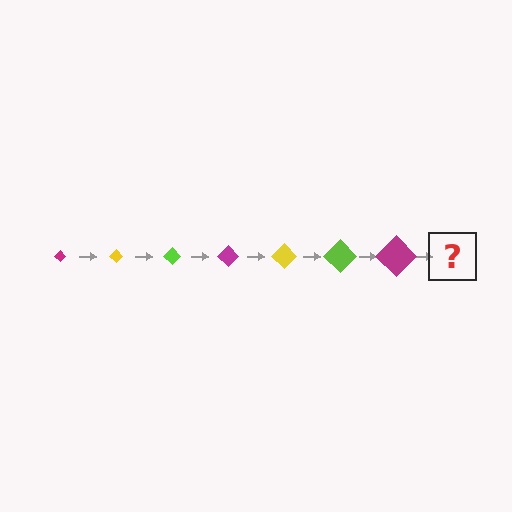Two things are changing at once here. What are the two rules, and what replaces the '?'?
The two rules are that the diamond grows larger each step and the color cycles through magenta, yellow, and lime. The '?' should be a yellow diamond, larger than the previous one.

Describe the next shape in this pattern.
It should be a yellow diamond, larger than the previous one.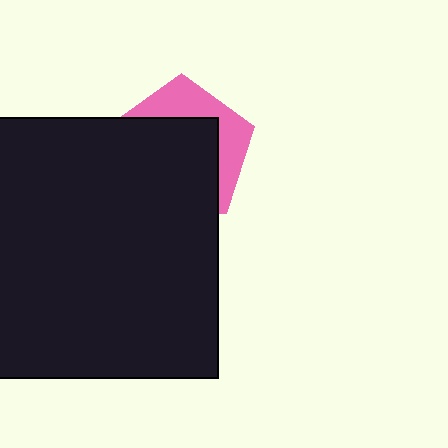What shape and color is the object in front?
The object in front is a black square.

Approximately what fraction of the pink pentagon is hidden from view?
Roughly 66% of the pink pentagon is hidden behind the black square.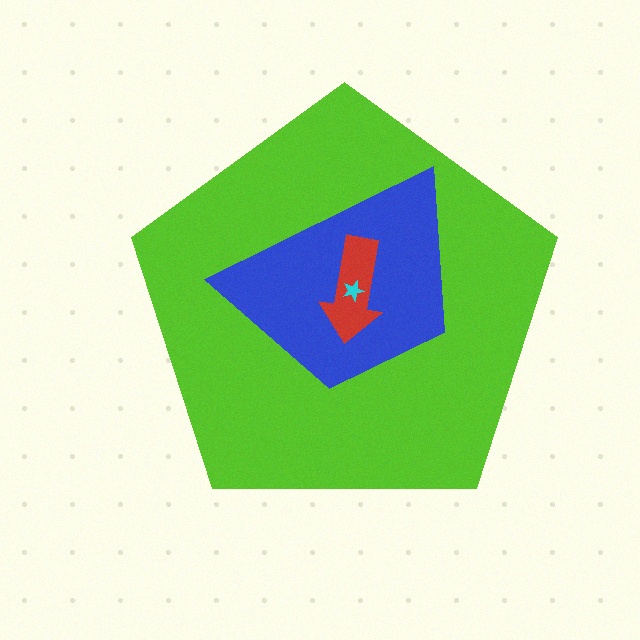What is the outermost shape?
The lime pentagon.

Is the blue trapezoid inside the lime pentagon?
Yes.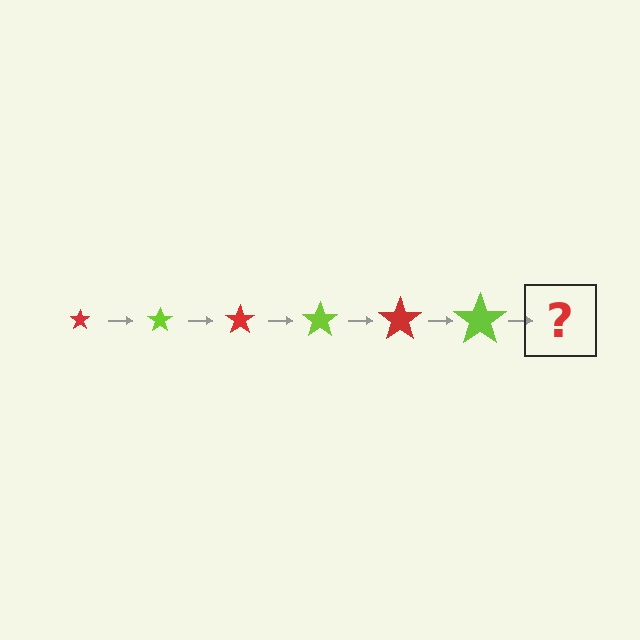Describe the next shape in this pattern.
It should be a red star, larger than the previous one.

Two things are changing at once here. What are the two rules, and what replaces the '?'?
The two rules are that the star grows larger each step and the color cycles through red and lime. The '?' should be a red star, larger than the previous one.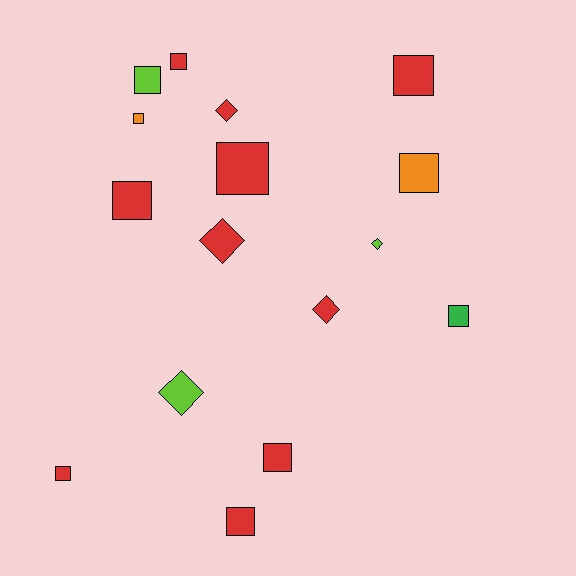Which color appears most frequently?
Red, with 10 objects.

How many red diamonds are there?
There are 3 red diamonds.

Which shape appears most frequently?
Square, with 11 objects.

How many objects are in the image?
There are 16 objects.